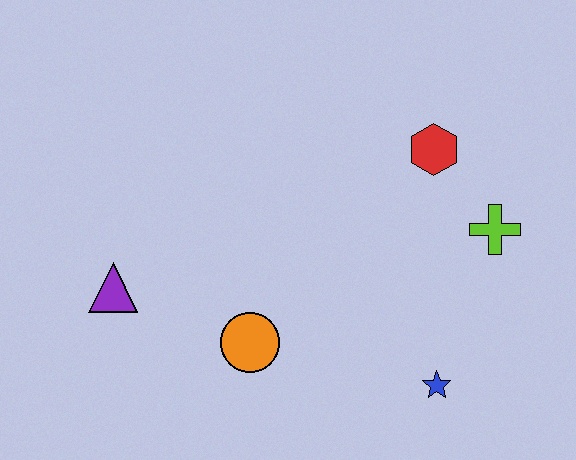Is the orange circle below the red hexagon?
Yes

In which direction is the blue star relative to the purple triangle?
The blue star is to the right of the purple triangle.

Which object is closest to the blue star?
The lime cross is closest to the blue star.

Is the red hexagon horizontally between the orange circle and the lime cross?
Yes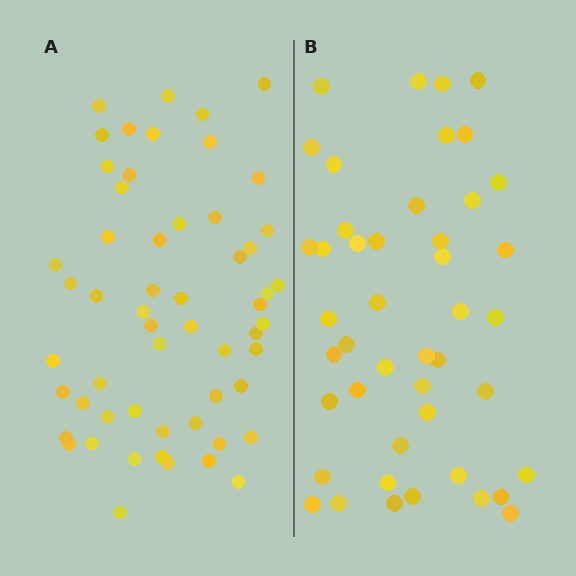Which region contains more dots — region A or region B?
Region A (the left region) has more dots.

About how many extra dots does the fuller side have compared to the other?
Region A has roughly 12 or so more dots than region B.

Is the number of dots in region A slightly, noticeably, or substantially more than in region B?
Region A has only slightly more — the two regions are fairly close. The ratio is roughly 1.2 to 1.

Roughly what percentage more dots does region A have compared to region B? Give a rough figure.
About 25% more.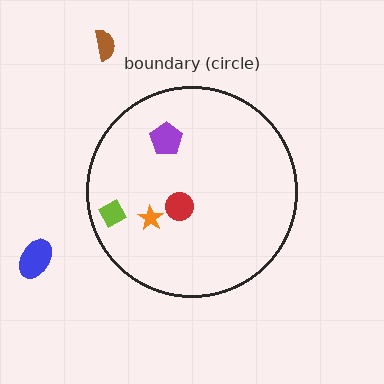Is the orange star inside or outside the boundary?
Inside.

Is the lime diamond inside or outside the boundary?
Inside.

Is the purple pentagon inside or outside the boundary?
Inside.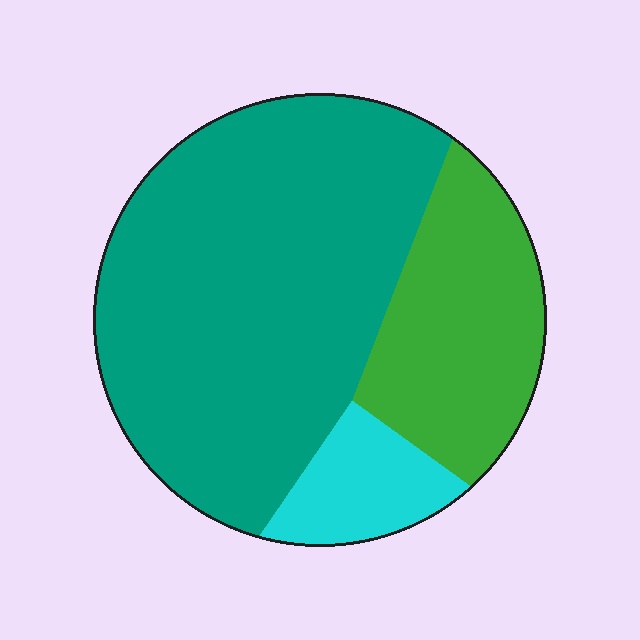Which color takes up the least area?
Cyan, at roughly 10%.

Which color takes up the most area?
Teal, at roughly 65%.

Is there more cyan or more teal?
Teal.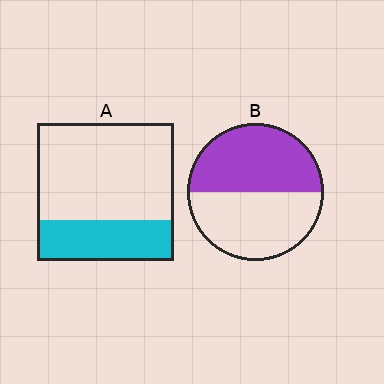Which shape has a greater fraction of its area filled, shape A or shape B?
Shape B.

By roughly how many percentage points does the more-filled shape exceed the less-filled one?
By roughly 20 percentage points (B over A).